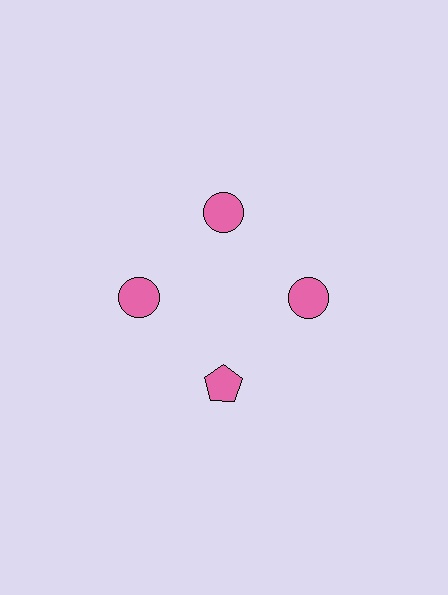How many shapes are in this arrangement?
There are 4 shapes arranged in a ring pattern.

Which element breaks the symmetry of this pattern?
The pink pentagon at roughly the 6 o'clock position breaks the symmetry. All other shapes are pink circles.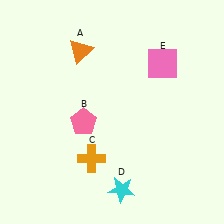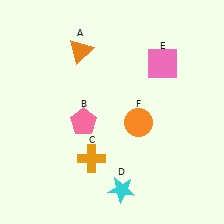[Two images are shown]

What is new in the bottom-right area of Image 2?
An orange circle (F) was added in the bottom-right area of Image 2.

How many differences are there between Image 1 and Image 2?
There is 1 difference between the two images.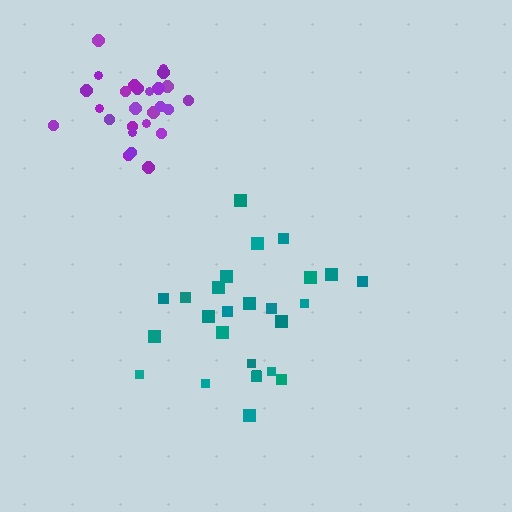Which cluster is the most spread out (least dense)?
Teal.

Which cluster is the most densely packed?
Purple.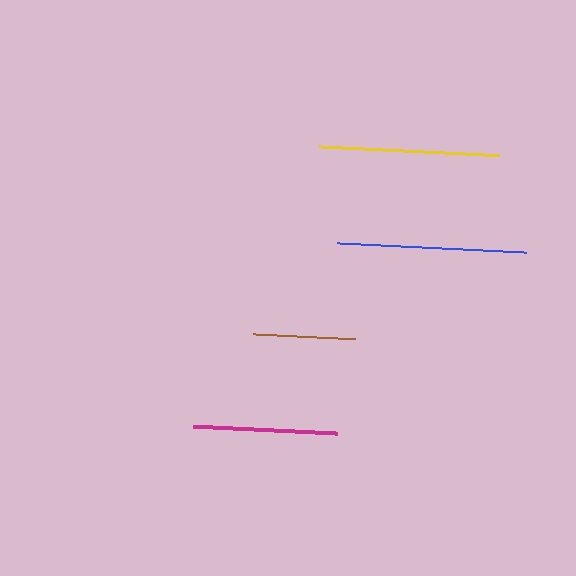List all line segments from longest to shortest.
From longest to shortest: blue, yellow, magenta, brown.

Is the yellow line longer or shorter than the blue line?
The blue line is longer than the yellow line.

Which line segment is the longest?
The blue line is the longest at approximately 189 pixels.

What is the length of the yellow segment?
The yellow segment is approximately 180 pixels long.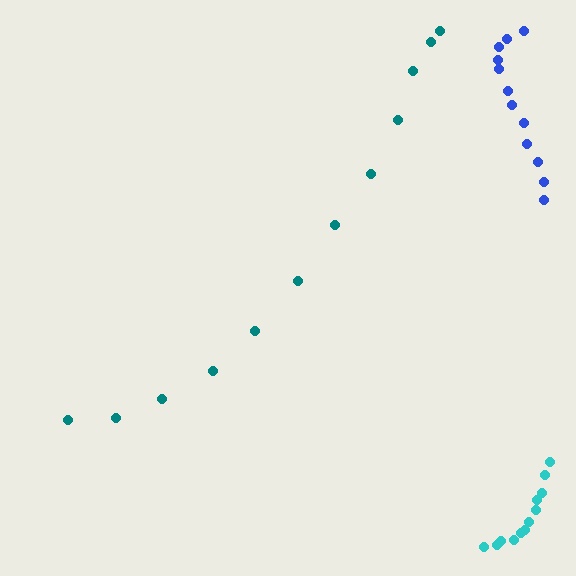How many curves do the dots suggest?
There are 3 distinct paths.